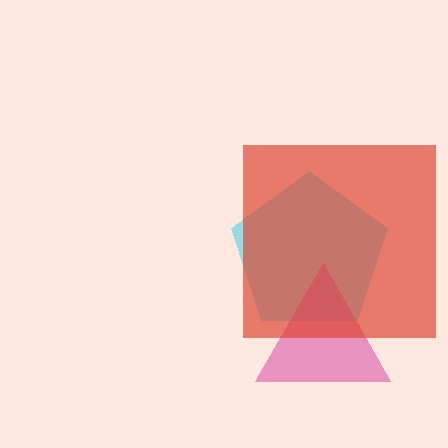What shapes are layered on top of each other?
The layered shapes are: a cyan pentagon, a magenta triangle, a red square.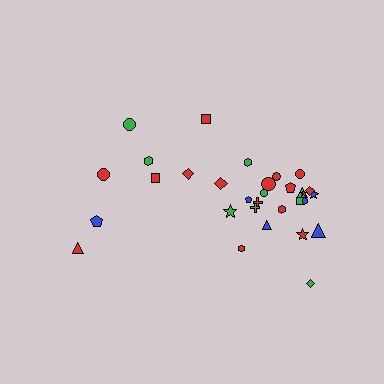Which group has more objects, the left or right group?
The right group.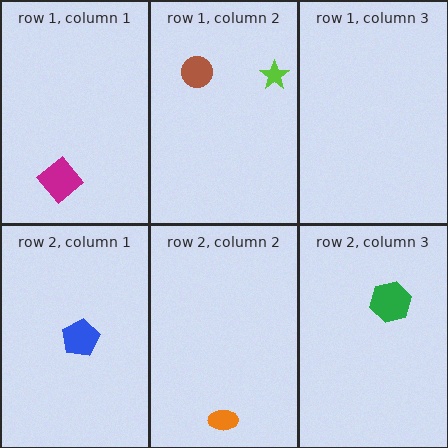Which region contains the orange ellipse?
The row 2, column 2 region.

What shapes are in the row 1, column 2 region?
The lime star, the brown circle.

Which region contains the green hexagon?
The row 2, column 3 region.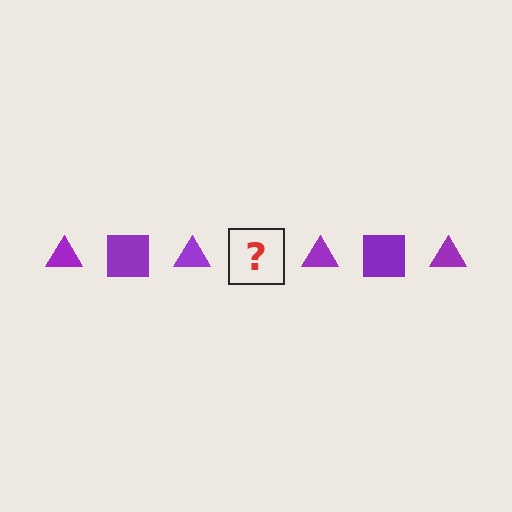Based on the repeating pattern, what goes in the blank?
The blank should be a purple square.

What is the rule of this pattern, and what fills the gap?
The rule is that the pattern cycles through triangle, square shapes in purple. The gap should be filled with a purple square.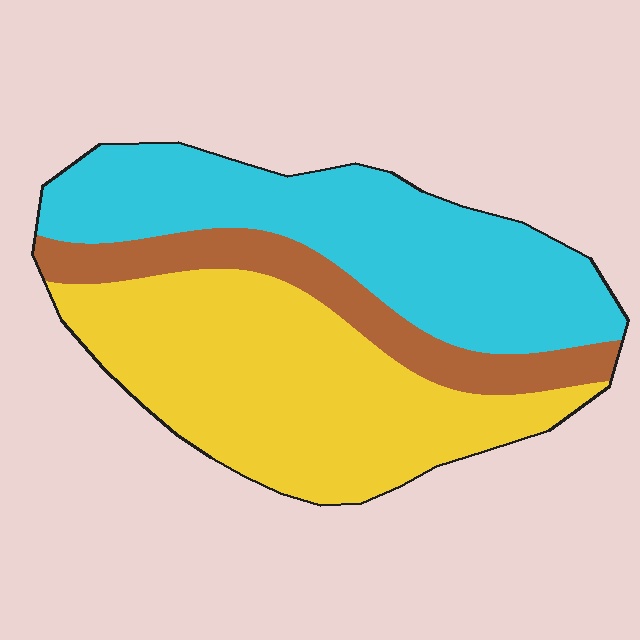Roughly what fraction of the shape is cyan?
Cyan covers around 40% of the shape.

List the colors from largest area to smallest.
From largest to smallest: yellow, cyan, brown.